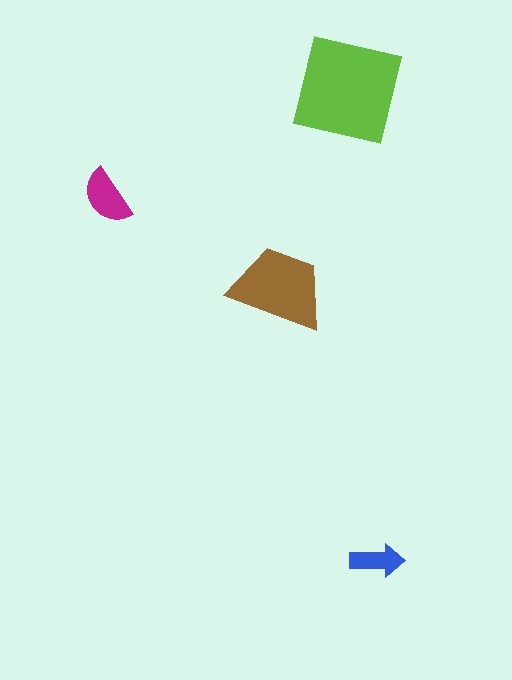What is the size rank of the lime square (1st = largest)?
1st.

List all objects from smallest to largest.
The blue arrow, the magenta semicircle, the brown trapezoid, the lime square.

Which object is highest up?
The lime square is topmost.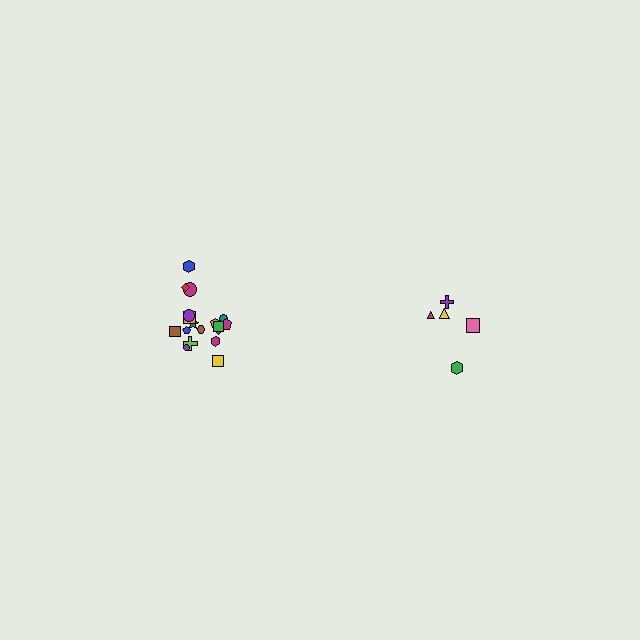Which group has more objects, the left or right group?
The left group.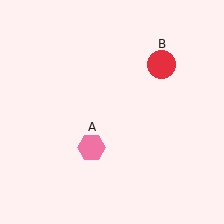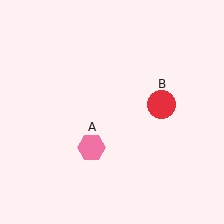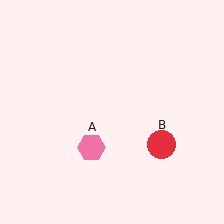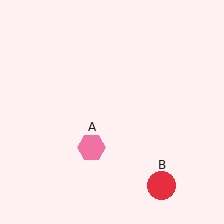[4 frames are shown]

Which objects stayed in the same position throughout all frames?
Pink hexagon (object A) remained stationary.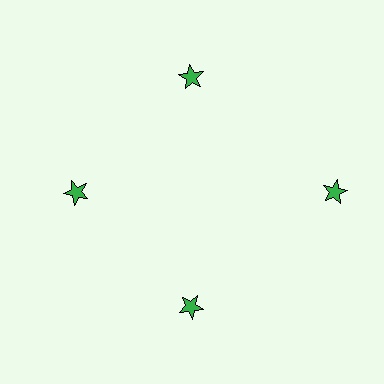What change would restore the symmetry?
The symmetry would be restored by moving it inward, back onto the ring so that all 4 stars sit at equal angles and equal distance from the center.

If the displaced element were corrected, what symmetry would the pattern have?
It would have 4-fold rotational symmetry — the pattern would map onto itself every 90 degrees.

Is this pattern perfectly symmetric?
No. The 4 green stars are arranged in a ring, but one element near the 3 o'clock position is pushed outward from the center, breaking the 4-fold rotational symmetry.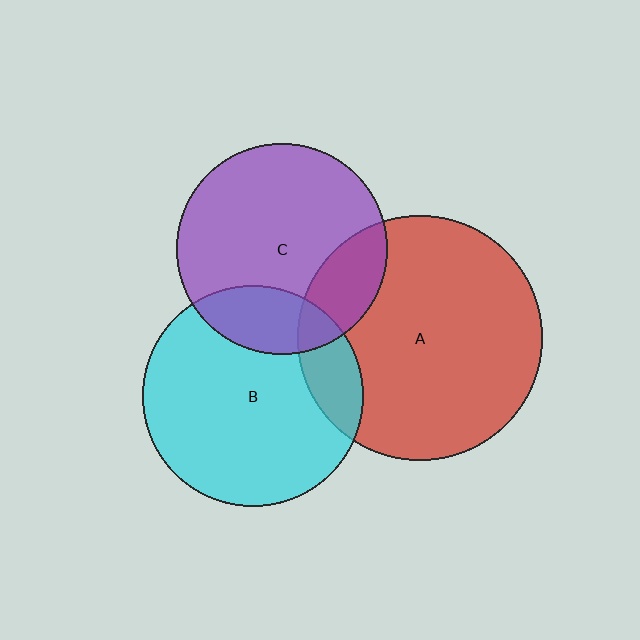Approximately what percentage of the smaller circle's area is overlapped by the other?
Approximately 20%.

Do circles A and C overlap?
Yes.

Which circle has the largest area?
Circle A (red).